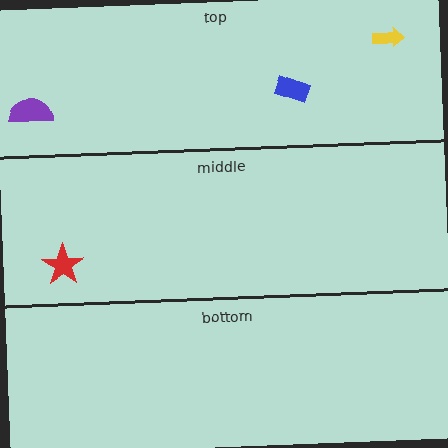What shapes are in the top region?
The yellow arrow, the purple semicircle, the blue rectangle.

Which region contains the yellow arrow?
The top region.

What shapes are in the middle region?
The red star.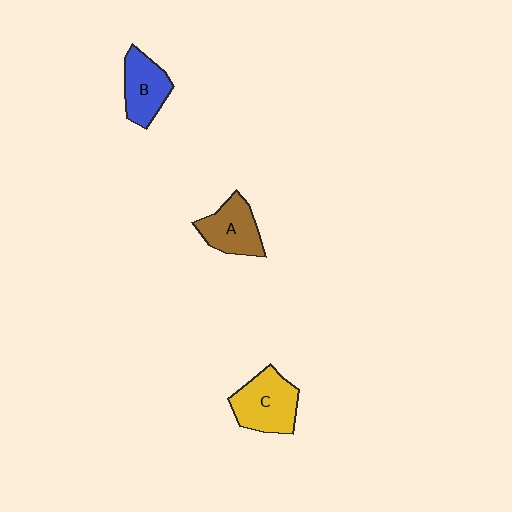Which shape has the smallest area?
Shape B (blue).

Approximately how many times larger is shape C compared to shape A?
Approximately 1.2 times.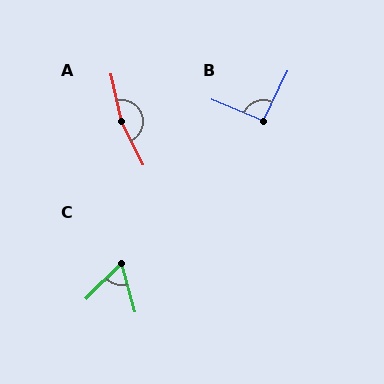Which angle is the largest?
A, at approximately 165 degrees.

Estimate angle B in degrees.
Approximately 93 degrees.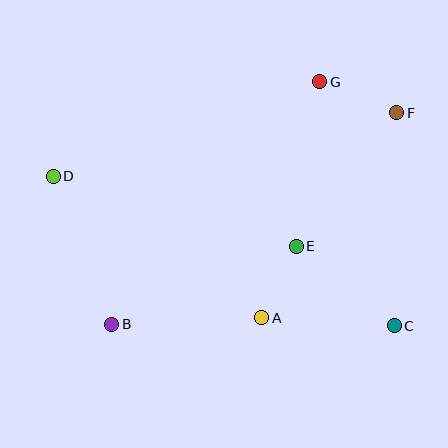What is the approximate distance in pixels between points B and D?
The distance between B and D is approximately 159 pixels.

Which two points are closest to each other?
Points A and E are closest to each other.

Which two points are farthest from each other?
Points C and D are farthest from each other.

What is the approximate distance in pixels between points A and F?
The distance between A and F is approximately 245 pixels.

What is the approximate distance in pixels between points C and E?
The distance between C and E is approximately 126 pixels.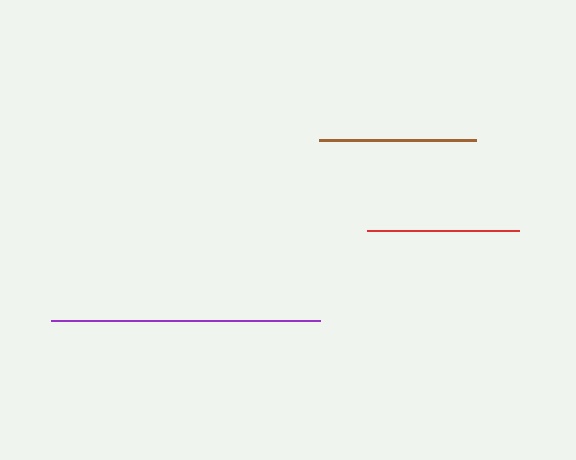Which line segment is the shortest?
The red line is the shortest at approximately 152 pixels.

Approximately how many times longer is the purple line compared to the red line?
The purple line is approximately 1.8 times the length of the red line.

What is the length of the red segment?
The red segment is approximately 152 pixels long.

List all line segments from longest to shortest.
From longest to shortest: purple, brown, red.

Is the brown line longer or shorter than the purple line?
The purple line is longer than the brown line.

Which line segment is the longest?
The purple line is the longest at approximately 269 pixels.